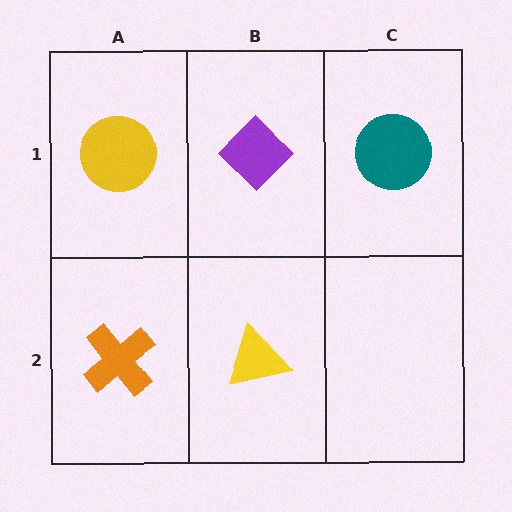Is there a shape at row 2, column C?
No, that cell is empty.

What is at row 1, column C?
A teal circle.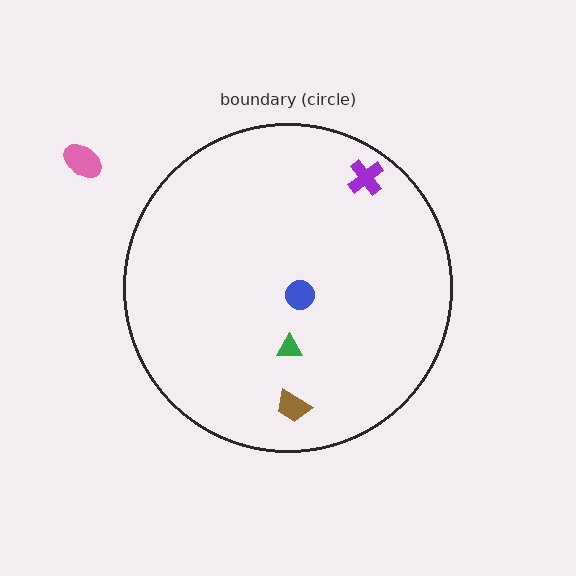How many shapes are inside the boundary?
4 inside, 1 outside.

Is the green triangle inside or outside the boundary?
Inside.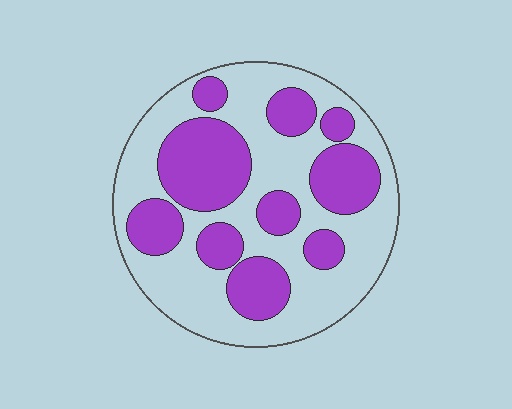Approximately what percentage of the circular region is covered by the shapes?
Approximately 40%.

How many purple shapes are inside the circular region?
10.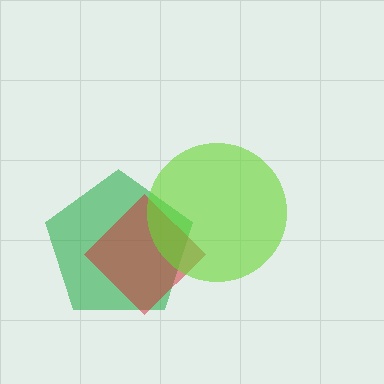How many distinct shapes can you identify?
There are 3 distinct shapes: a green pentagon, a red diamond, a lime circle.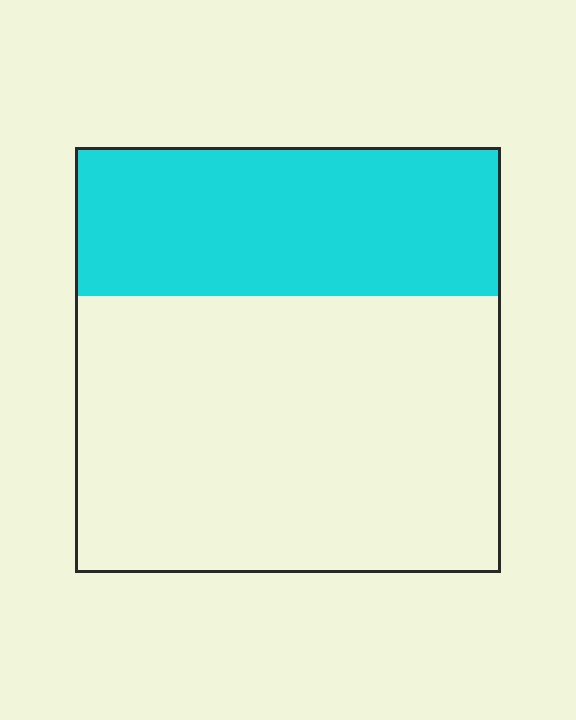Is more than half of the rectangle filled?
No.